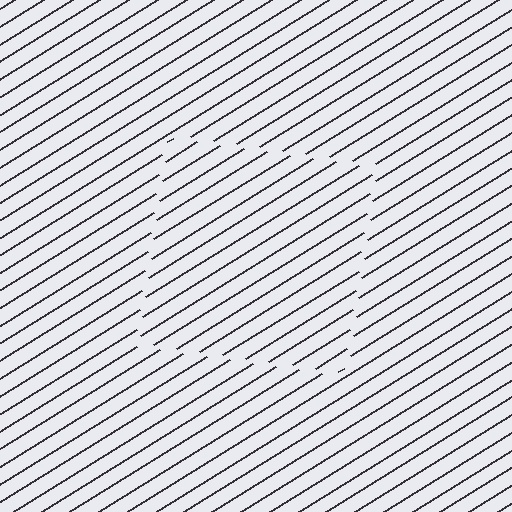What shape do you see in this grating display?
An illusory square. The interior of the shape contains the same grating, shifted by half a period — the contour is defined by the phase discontinuity where line-ends from the inner and outer gratings abut.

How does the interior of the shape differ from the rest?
The interior of the shape contains the same grating, shifted by half a period — the contour is defined by the phase discontinuity where line-ends from the inner and outer gratings abut.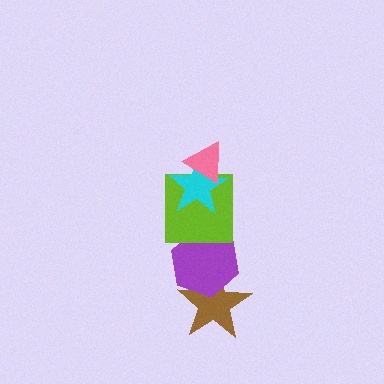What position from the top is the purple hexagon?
The purple hexagon is 4th from the top.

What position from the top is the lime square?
The lime square is 3rd from the top.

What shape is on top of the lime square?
The cyan star is on top of the lime square.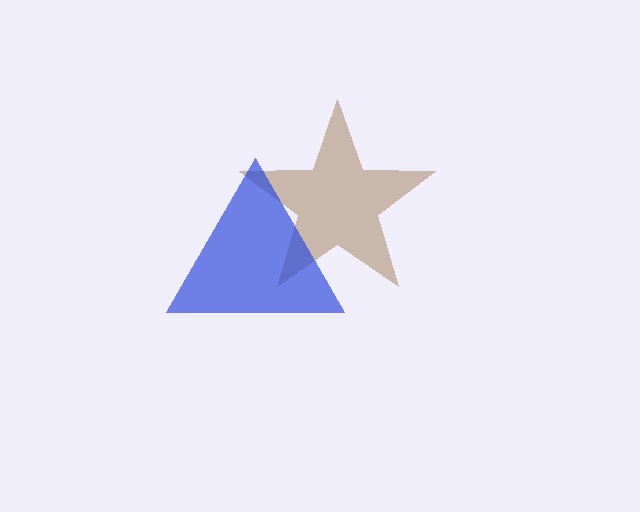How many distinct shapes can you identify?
There are 2 distinct shapes: a brown star, a blue triangle.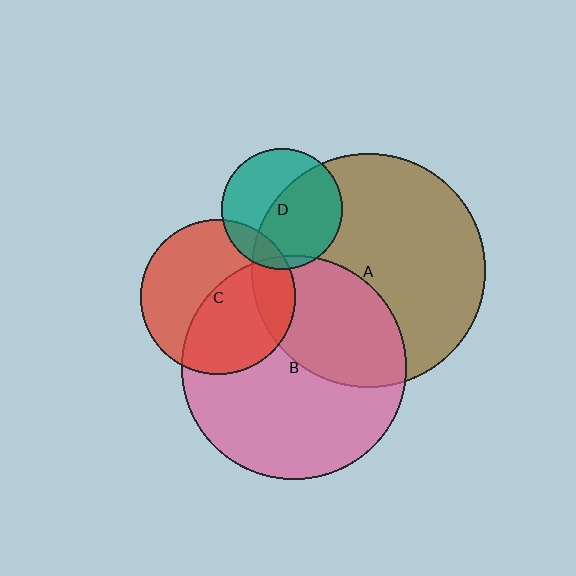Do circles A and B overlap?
Yes.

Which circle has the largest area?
Circle A (brown).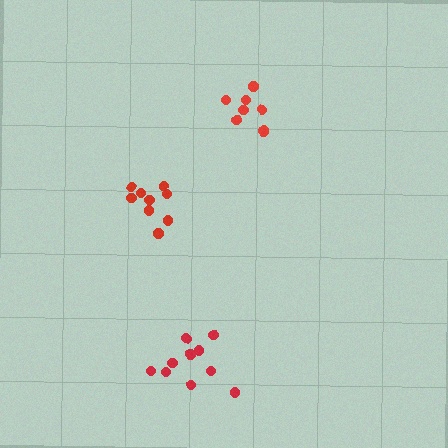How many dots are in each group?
Group 1: 9 dots, Group 2: 8 dots, Group 3: 10 dots (27 total).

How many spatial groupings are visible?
There are 3 spatial groupings.